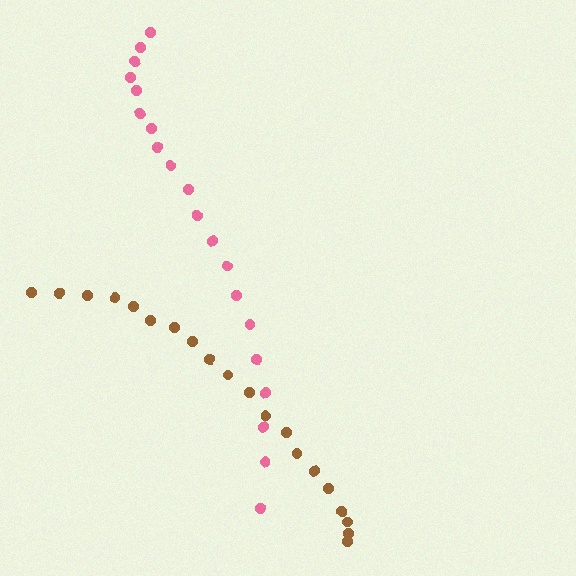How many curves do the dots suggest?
There are 2 distinct paths.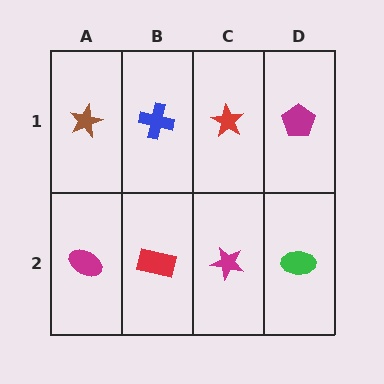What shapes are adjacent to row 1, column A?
A magenta ellipse (row 2, column A), a blue cross (row 1, column B).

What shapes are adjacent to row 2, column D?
A magenta pentagon (row 1, column D), a magenta star (row 2, column C).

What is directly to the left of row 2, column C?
A red rectangle.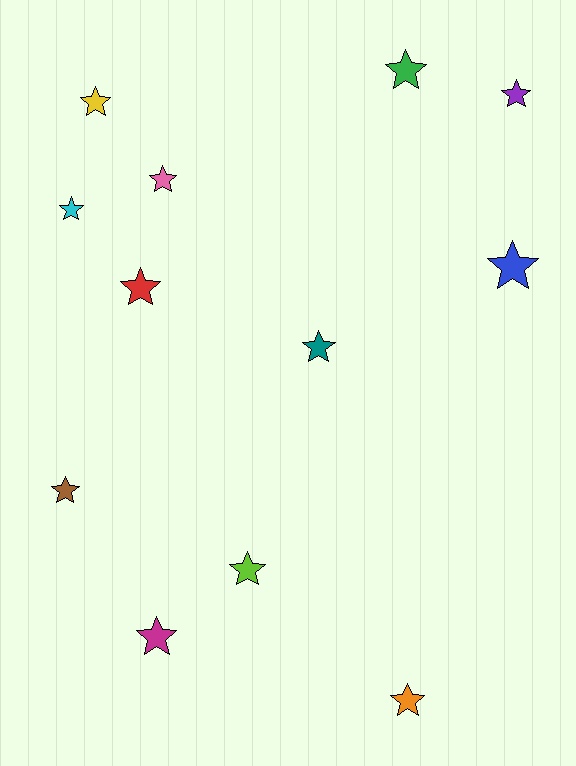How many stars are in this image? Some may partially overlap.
There are 12 stars.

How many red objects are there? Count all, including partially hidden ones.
There is 1 red object.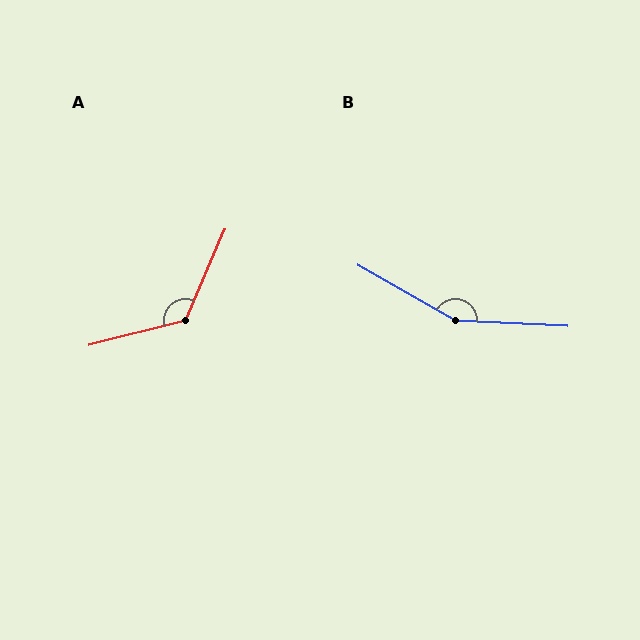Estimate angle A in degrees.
Approximately 128 degrees.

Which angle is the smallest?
A, at approximately 128 degrees.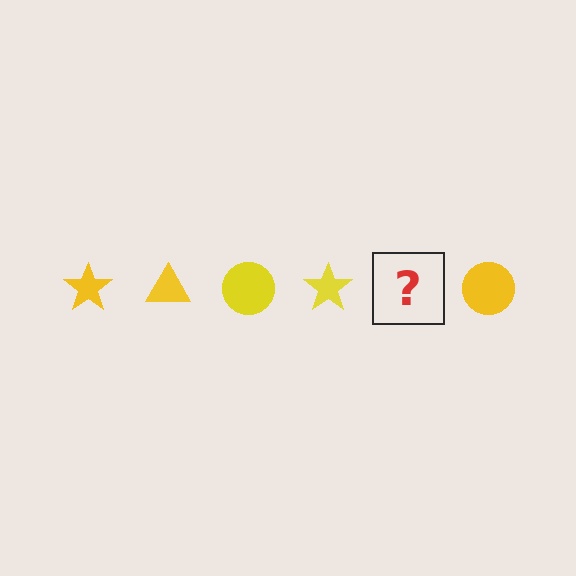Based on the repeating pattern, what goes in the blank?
The blank should be a yellow triangle.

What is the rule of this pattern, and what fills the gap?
The rule is that the pattern cycles through star, triangle, circle shapes in yellow. The gap should be filled with a yellow triangle.